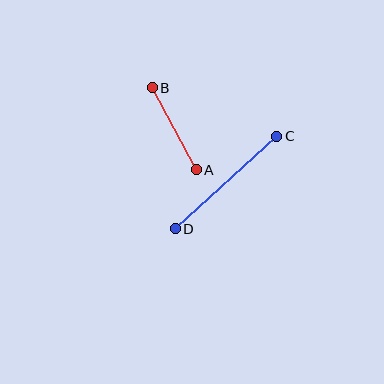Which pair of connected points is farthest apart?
Points C and D are farthest apart.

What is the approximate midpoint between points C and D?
The midpoint is at approximately (226, 183) pixels.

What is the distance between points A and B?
The distance is approximately 93 pixels.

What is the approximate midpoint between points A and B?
The midpoint is at approximately (174, 129) pixels.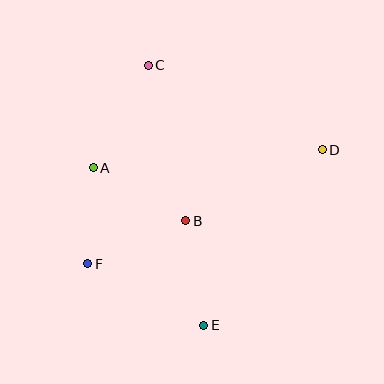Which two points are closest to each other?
Points A and F are closest to each other.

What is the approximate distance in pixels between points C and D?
The distance between C and D is approximately 193 pixels.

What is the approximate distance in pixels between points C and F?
The distance between C and F is approximately 208 pixels.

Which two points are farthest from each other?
Points C and E are farthest from each other.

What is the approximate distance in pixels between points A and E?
The distance between A and E is approximately 192 pixels.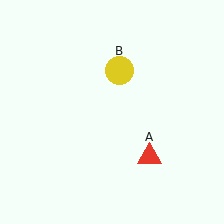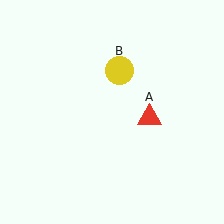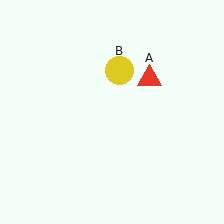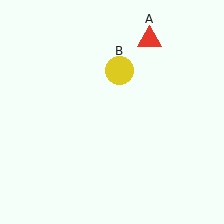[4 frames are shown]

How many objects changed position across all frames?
1 object changed position: red triangle (object A).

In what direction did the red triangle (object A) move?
The red triangle (object A) moved up.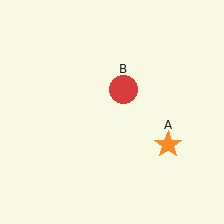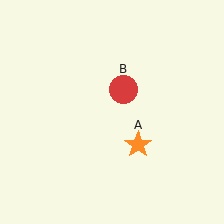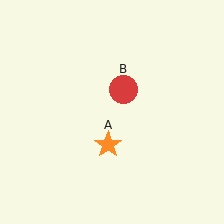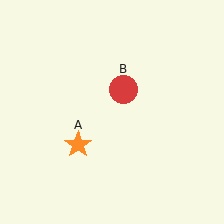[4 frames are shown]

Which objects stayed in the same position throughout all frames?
Red circle (object B) remained stationary.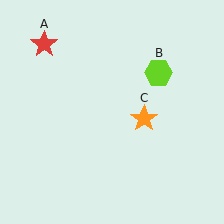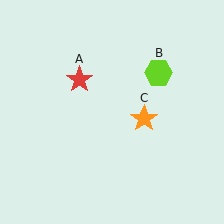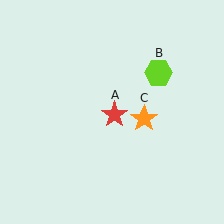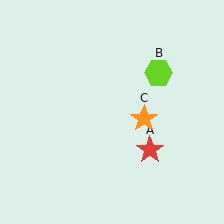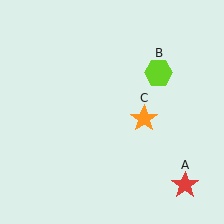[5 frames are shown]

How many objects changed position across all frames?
1 object changed position: red star (object A).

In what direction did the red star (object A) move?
The red star (object A) moved down and to the right.